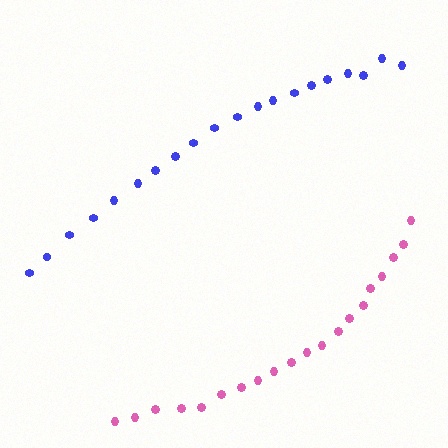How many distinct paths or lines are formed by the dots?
There are 2 distinct paths.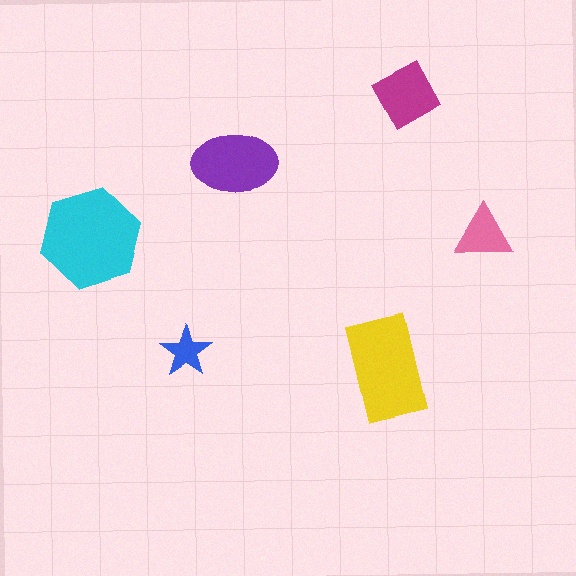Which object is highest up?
The magenta square is topmost.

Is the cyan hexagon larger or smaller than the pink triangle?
Larger.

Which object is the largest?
The cyan hexagon.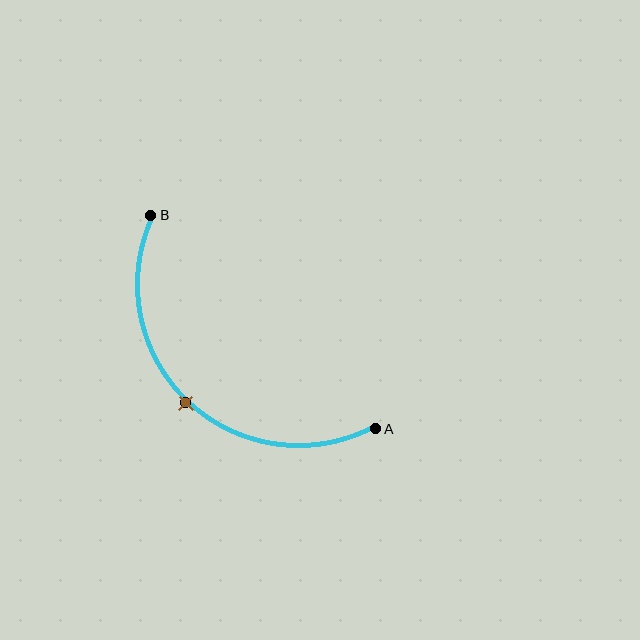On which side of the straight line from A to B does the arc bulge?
The arc bulges below and to the left of the straight line connecting A and B.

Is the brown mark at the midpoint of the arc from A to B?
Yes. The brown mark lies on the arc at equal arc-length from both A and B — it is the arc midpoint.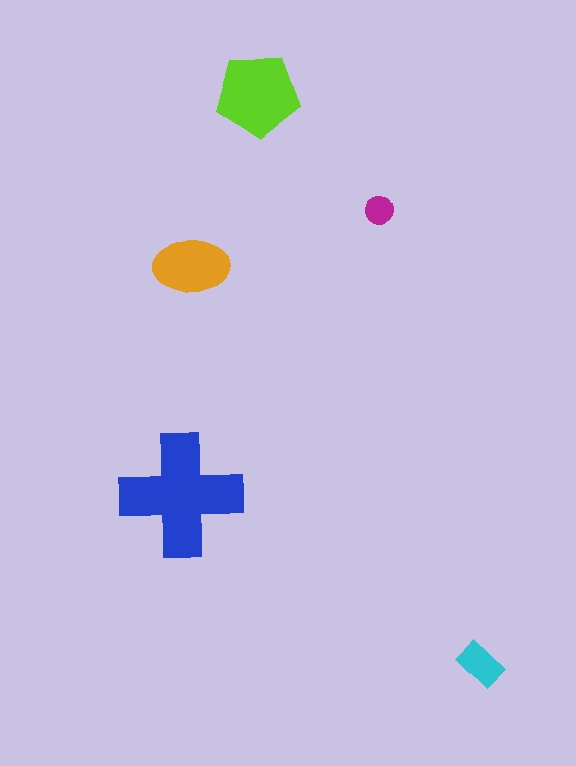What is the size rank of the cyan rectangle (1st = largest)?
4th.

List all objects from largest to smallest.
The blue cross, the lime pentagon, the orange ellipse, the cyan rectangle, the magenta circle.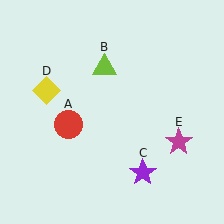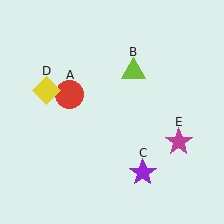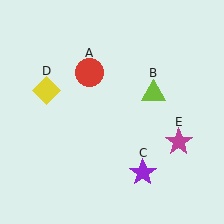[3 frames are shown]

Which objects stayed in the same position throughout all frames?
Purple star (object C) and yellow diamond (object D) and magenta star (object E) remained stationary.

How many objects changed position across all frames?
2 objects changed position: red circle (object A), lime triangle (object B).